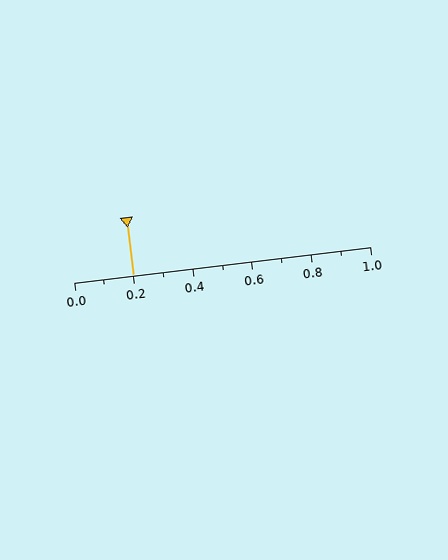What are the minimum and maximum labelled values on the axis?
The axis runs from 0.0 to 1.0.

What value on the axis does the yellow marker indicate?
The marker indicates approximately 0.2.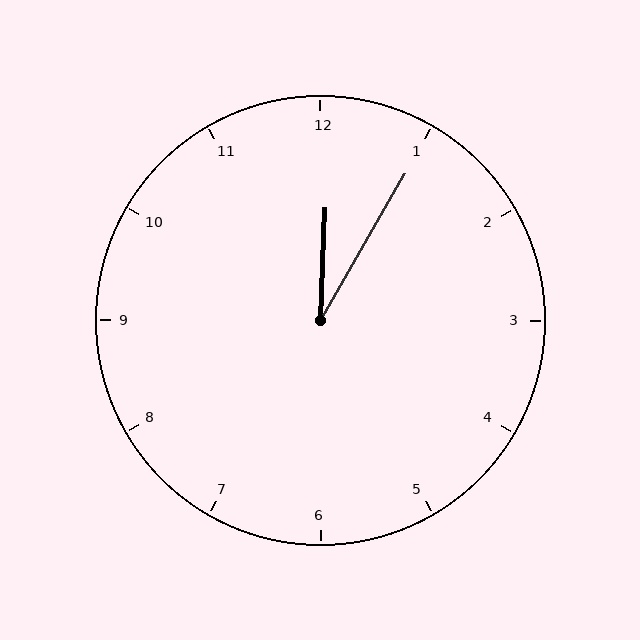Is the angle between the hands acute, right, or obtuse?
It is acute.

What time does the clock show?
12:05.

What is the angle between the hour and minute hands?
Approximately 28 degrees.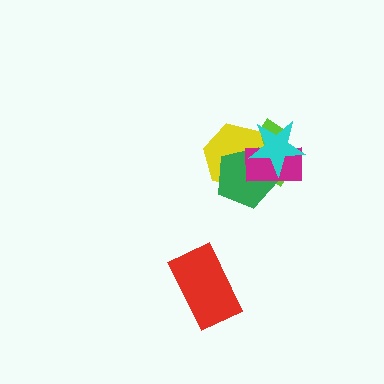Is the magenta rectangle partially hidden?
Yes, it is partially covered by another shape.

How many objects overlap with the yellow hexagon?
4 objects overlap with the yellow hexagon.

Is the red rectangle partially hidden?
No, no other shape covers it.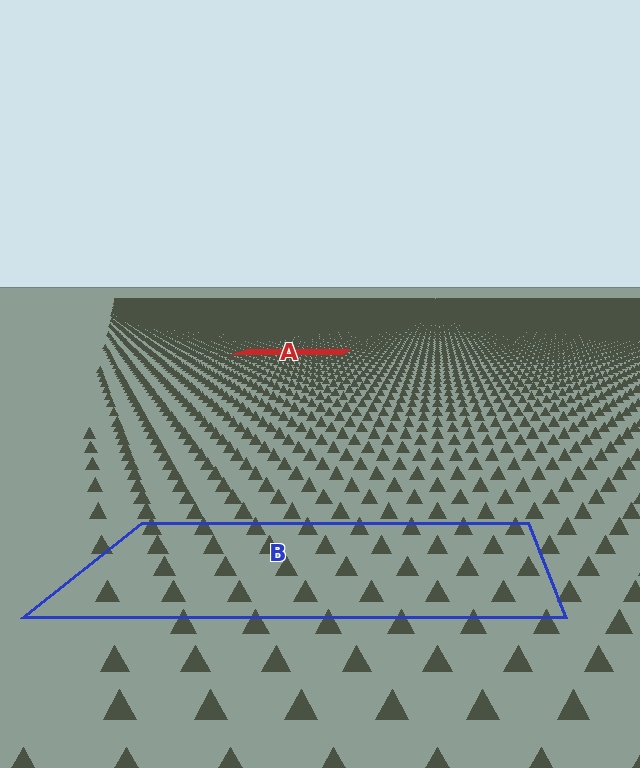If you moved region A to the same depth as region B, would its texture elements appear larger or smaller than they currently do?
They would appear larger. At a closer depth, the same texture elements are projected at a bigger on-screen size.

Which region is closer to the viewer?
Region B is closer. The texture elements there are larger and more spread out.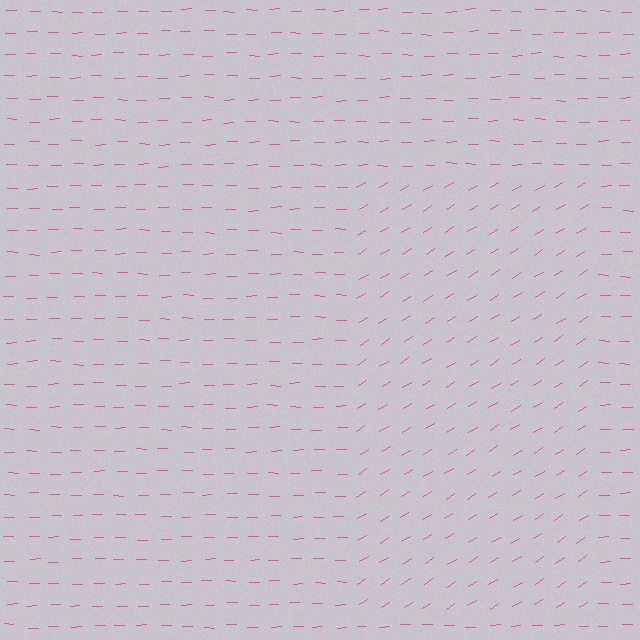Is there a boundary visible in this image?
Yes, there is a texture boundary formed by a change in line orientation.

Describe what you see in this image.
The image is filled with small pink line segments. A rectangle region in the image has lines oriented differently from the surrounding lines, creating a visible texture boundary.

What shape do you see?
I see a rectangle.